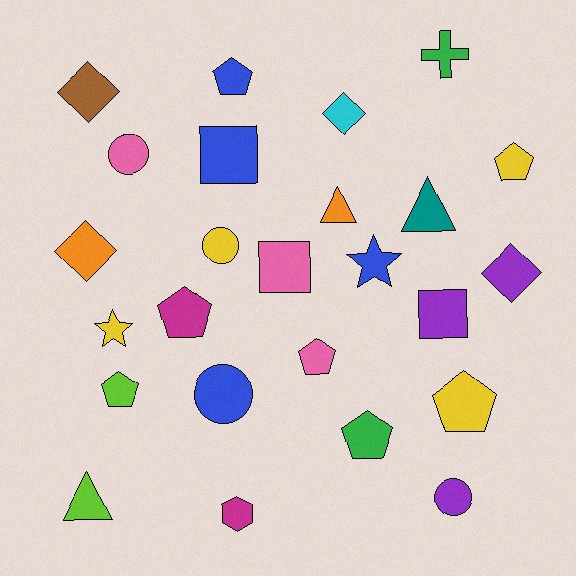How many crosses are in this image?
There is 1 cross.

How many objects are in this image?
There are 25 objects.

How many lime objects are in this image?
There are 2 lime objects.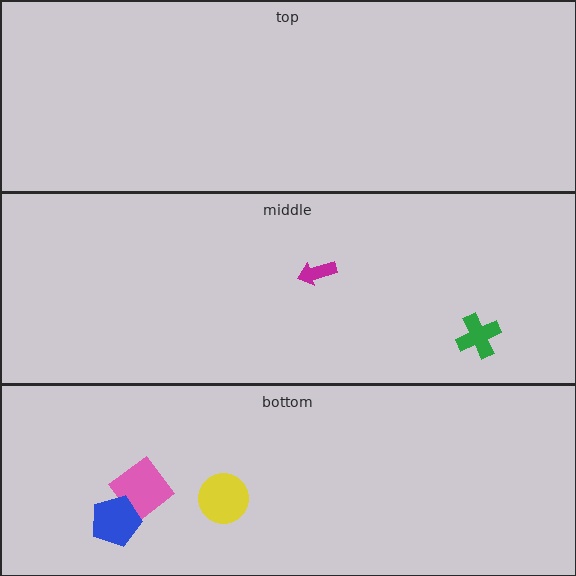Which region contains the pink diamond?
The bottom region.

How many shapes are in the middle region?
2.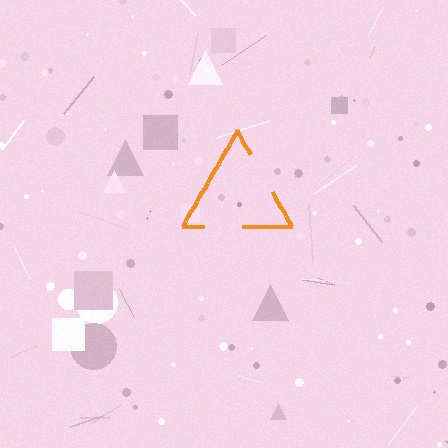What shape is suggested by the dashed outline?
The dashed outline suggests a triangle.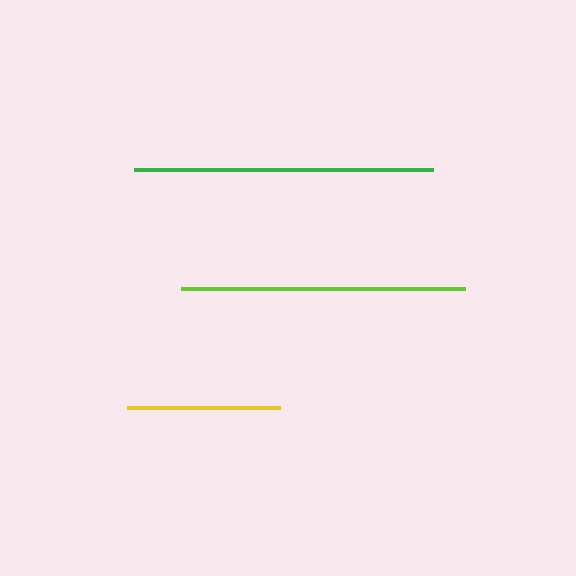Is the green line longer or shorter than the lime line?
The green line is longer than the lime line.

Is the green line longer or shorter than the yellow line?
The green line is longer than the yellow line.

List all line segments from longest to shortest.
From longest to shortest: green, lime, yellow.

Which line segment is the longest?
The green line is the longest at approximately 299 pixels.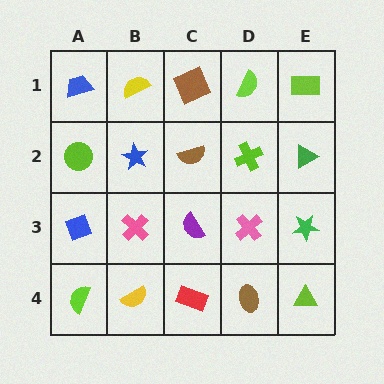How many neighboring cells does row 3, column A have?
3.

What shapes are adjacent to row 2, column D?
A lime semicircle (row 1, column D), a pink cross (row 3, column D), a brown semicircle (row 2, column C), a green triangle (row 2, column E).